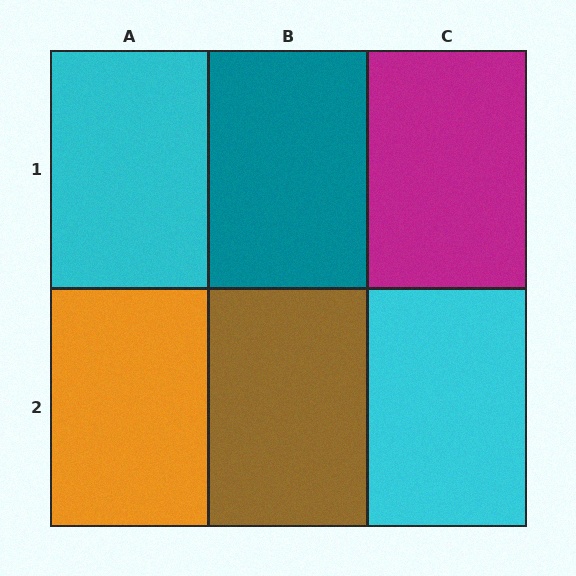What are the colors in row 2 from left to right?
Orange, brown, cyan.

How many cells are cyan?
2 cells are cyan.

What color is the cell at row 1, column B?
Teal.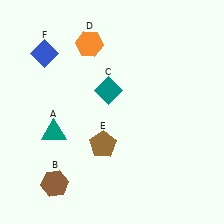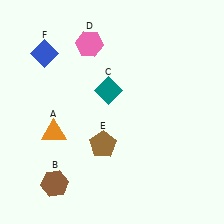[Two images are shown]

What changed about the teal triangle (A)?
In Image 1, A is teal. In Image 2, it changed to orange.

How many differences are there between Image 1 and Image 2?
There are 2 differences between the two images.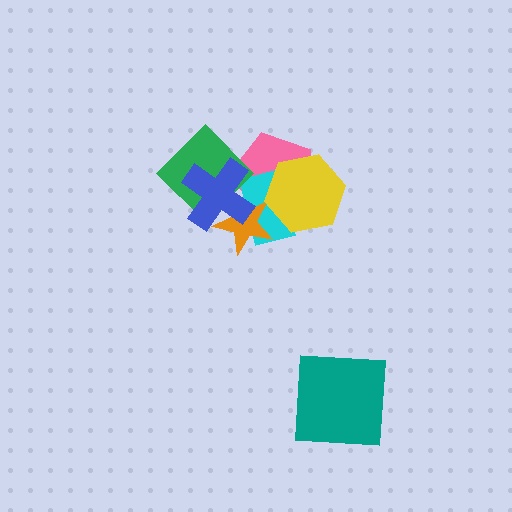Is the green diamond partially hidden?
Yes, it is partially covered by another shape.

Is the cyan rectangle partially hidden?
Yes, it is partially covered by another shape.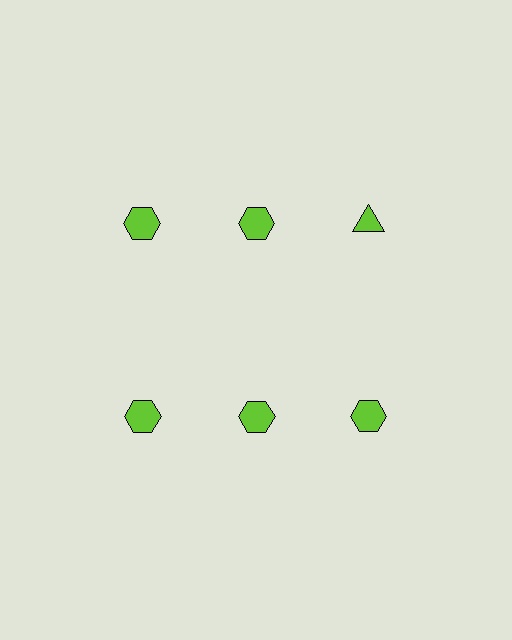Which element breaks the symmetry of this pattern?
The lime triangle in the top row, center column breaks the symmetry. All other shapes are lime hexagons.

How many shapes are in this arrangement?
There are 6 shapes arranged in a grid pattern.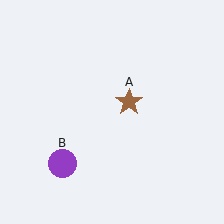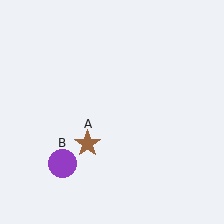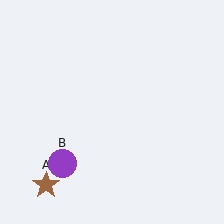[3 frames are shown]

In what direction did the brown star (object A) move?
The brown star (object A) moved down and to the left.